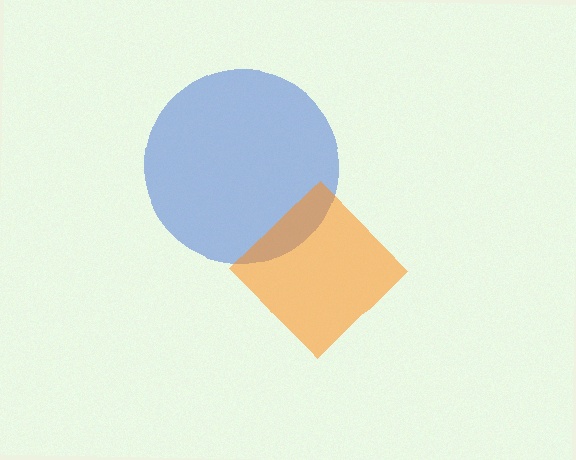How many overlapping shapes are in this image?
There are 2 overlapping shapes in the image.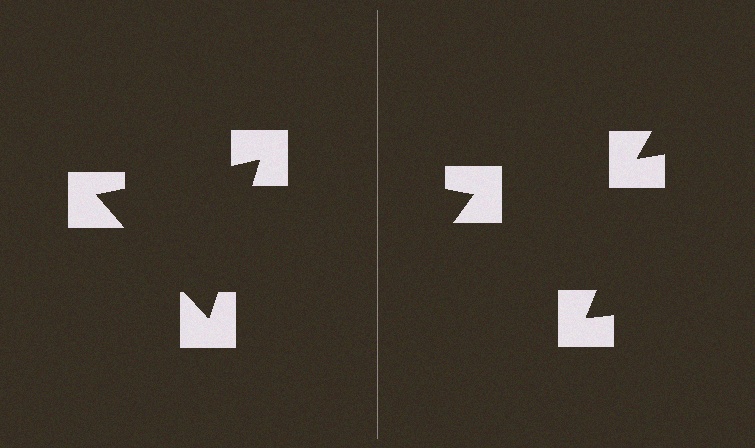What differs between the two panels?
The notched squares are positioned identically on both sides; only the wedge orientations differ. On the left they align to a triangle; on the right they are misaligned.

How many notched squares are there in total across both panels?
6 — 3 on each side.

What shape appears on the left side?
An illusory triangle.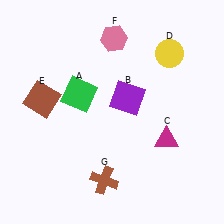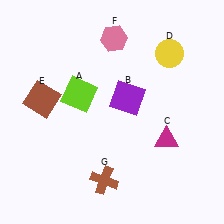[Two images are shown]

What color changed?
The square (A) changed from green in Image 1 to lime in Image 2.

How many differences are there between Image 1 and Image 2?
There is 1 difference between the two images.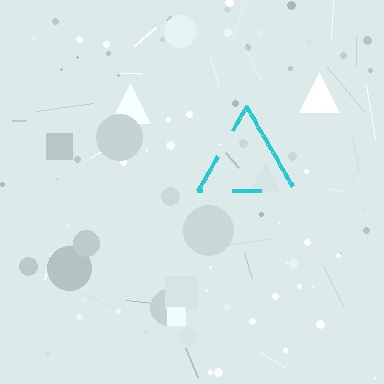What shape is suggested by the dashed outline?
The dashed outline suggests a triangle.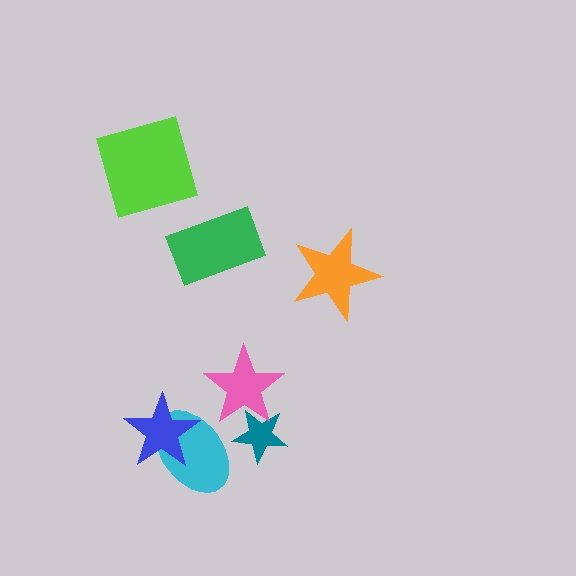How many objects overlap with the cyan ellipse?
1 object overlaps with the cyan ellipse.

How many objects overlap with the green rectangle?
0 objects overlap with the green rectangle.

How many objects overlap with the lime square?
0 objects overlap with the lime square.